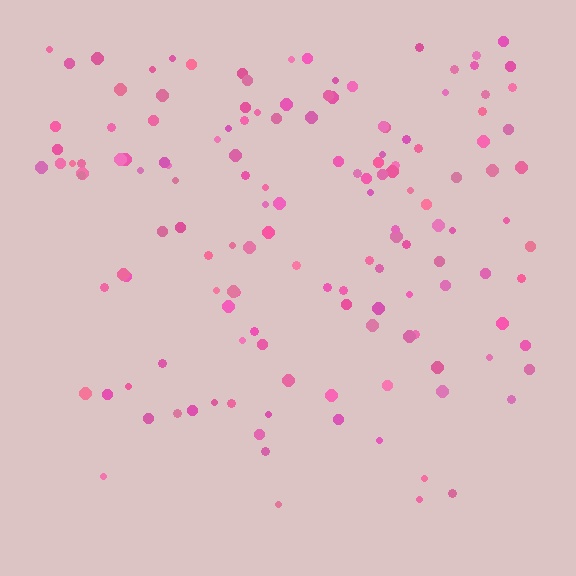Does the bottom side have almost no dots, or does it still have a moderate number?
Still a moderate number, just noticeably fewer than the top.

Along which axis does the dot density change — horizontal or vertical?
Vertical.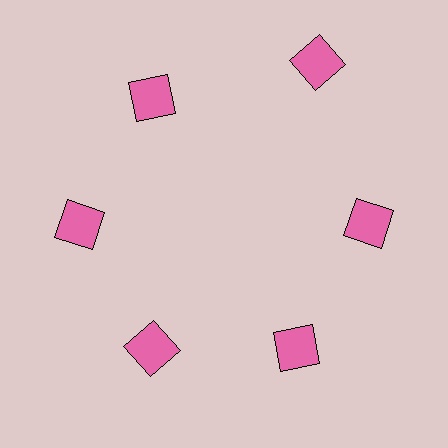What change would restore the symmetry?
The symmetry would be restored by moving it inward, back onto the ring so that all 6 squares sit at equal angles and equal distance from the center.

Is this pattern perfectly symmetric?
No. The 6 pink squares are arranged in a ring, but one element near the 1 o'clock position is pushed outward from the center, breaking the 6-fold rotational symmetry.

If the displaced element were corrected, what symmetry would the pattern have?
It would have 6-fold rotational symmetry — the pattern would map onto itself every 60 degrees.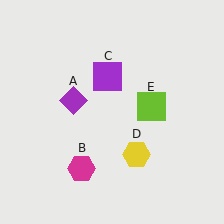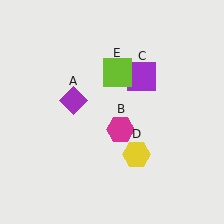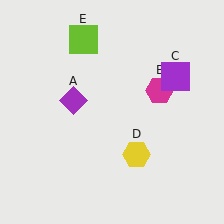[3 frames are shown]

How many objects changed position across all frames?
3 objects changed position: magenta hexagon (object B), purple square (object C), lime square (object E).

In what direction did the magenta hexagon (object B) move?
The magenta hexagon (object B) moved up and to the right.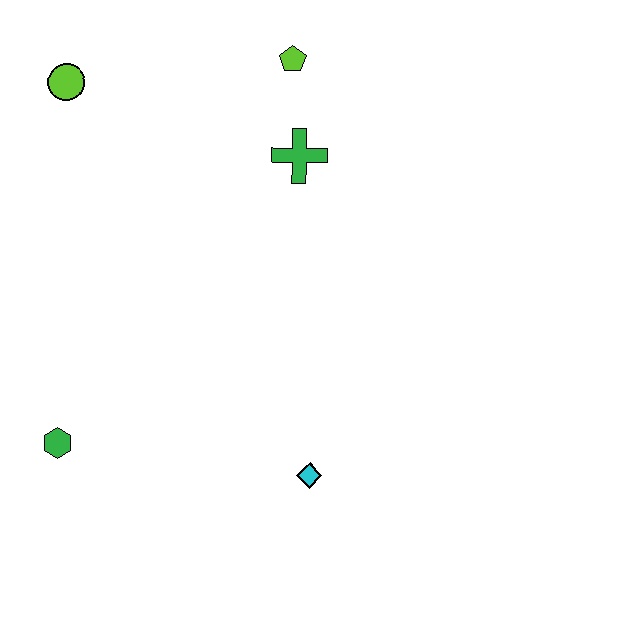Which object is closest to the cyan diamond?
The green hexagon is closest to the cyan diamond.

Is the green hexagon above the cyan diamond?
Yes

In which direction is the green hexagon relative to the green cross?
The green hexagon is below the green cross.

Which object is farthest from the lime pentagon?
The green hexagon is farthest from the lime pentagon.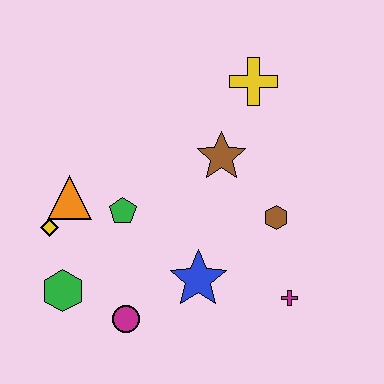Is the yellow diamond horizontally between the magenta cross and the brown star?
No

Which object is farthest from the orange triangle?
The magenta cross is farthest from the orange triangle.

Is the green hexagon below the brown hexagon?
Yes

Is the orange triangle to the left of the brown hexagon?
Yes